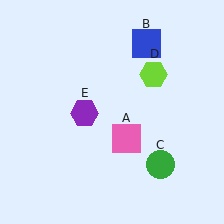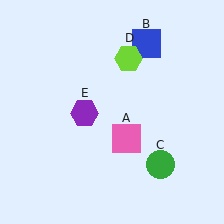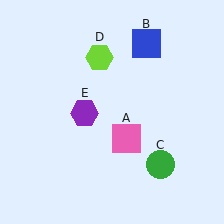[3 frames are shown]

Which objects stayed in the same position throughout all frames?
Pink square (object A) and blue square (object B) and green circle (object C) and purple hexagon (object E) remained stationary.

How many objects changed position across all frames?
1 object changed position: lime hexagon (object D).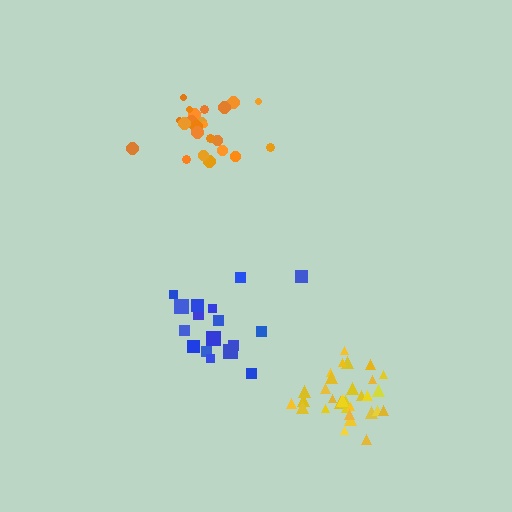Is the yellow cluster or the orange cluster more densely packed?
Yellow.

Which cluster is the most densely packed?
Yellow.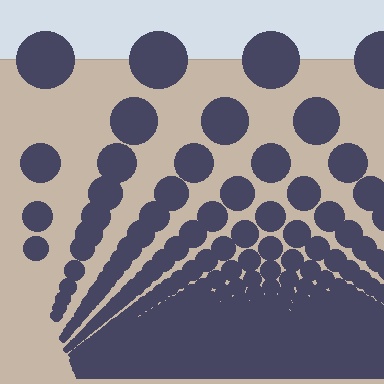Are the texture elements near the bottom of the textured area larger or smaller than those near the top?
Smaller. The gradient is inverted — elements near the bottom are smaller and denser.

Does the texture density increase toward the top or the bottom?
Density increases toward the bottom.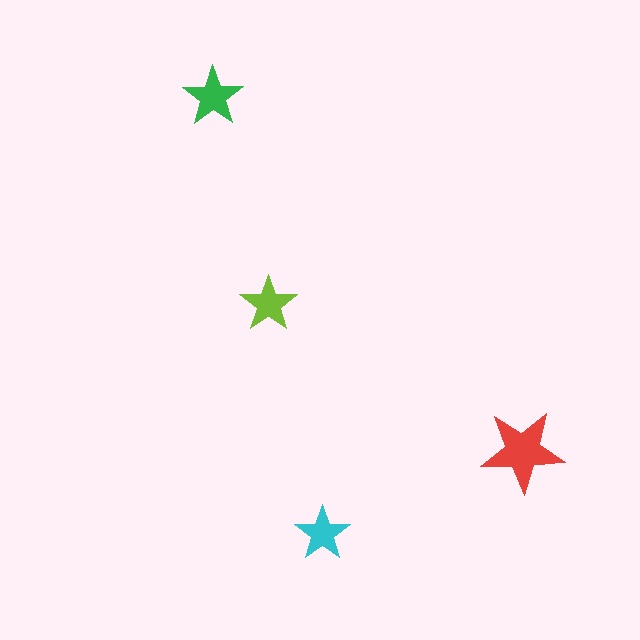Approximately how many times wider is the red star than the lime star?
About 1.5 times wider.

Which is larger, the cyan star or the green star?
The green one.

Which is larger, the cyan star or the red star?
The red one.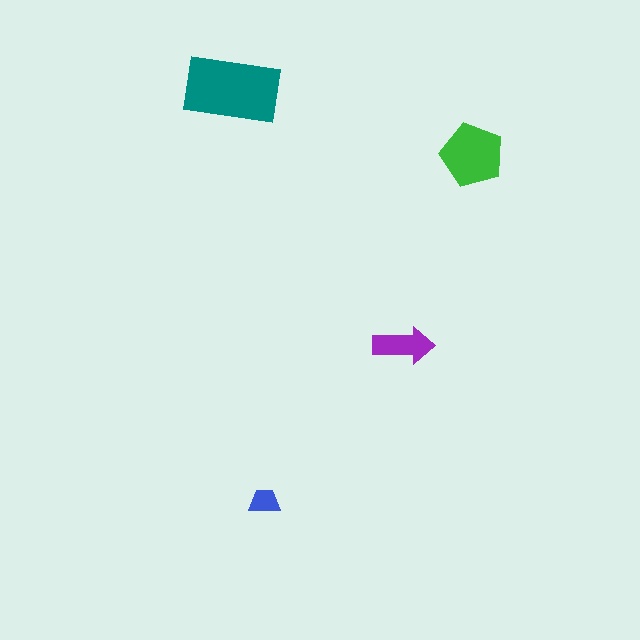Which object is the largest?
The teal rectangle.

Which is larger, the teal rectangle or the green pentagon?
The teal rectangle.